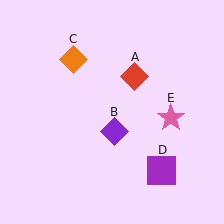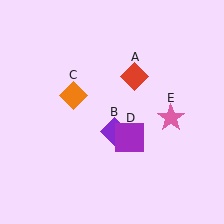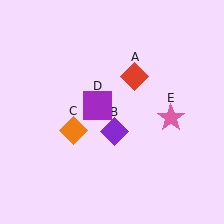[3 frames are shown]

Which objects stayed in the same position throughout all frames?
Red diamond (object A) and purple diamond (object B) and pink star (object E) remained stationary.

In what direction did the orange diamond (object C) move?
The orange diamond (object C) moved down.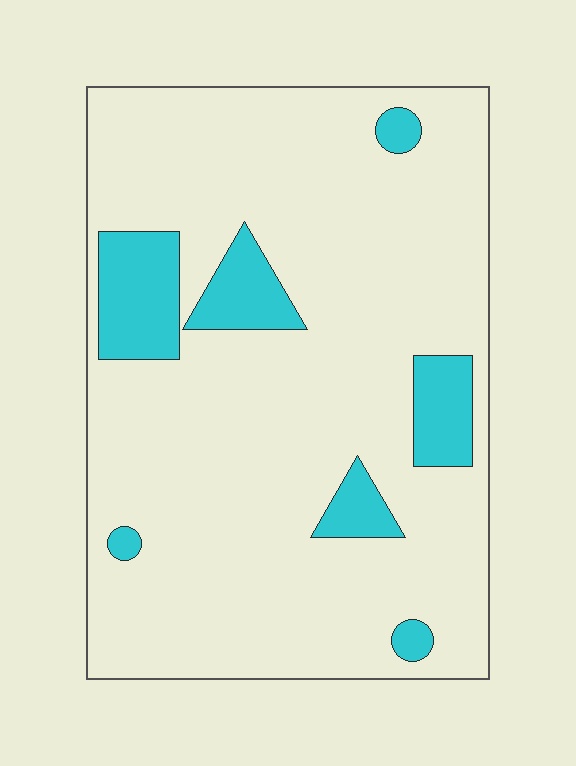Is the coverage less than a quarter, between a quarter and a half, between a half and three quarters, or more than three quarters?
Less than a quarter.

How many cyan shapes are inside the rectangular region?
7.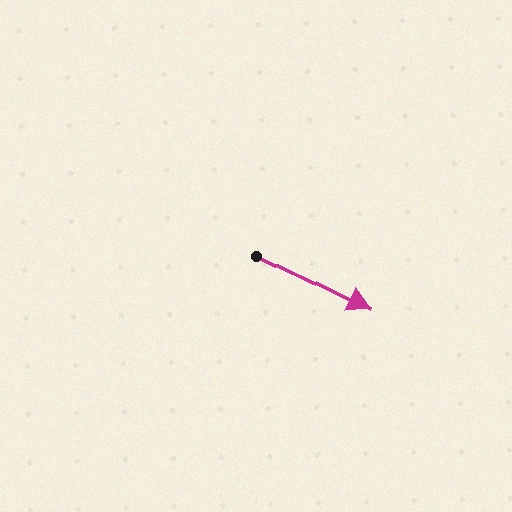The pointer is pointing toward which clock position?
Roughly 4 o'clock.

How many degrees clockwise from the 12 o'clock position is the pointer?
Approximately 116 degrees.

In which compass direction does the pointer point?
Southeast.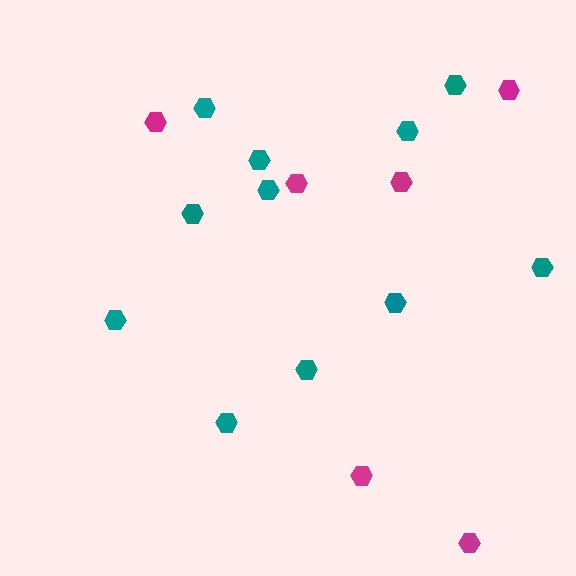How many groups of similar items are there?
There are 2 groups: one group of magenta hexagons (6) and one group of teal hexagons (11).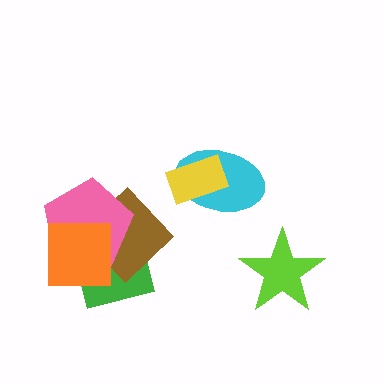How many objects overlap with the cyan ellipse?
1 object overlaps with the cyan ellipse.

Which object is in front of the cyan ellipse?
The yellow rectangle is in front of the cyan ellipse.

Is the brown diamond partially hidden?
Yes, it is partially covered by another shape.